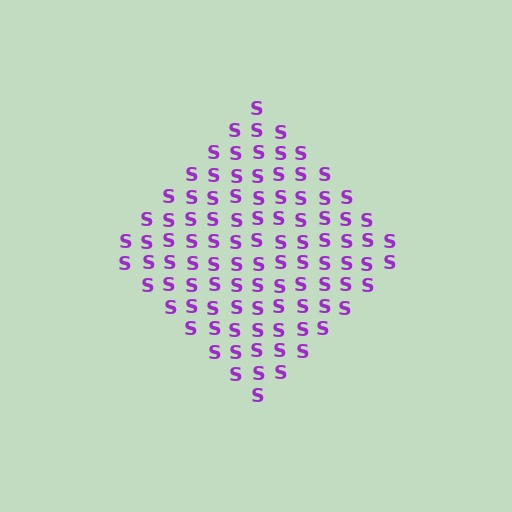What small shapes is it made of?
It is made of small letter S's.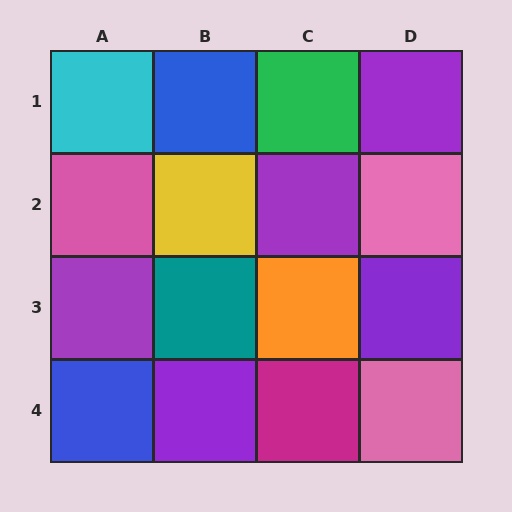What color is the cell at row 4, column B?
Purple.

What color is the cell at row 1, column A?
Cyan.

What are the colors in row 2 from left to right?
Pink, yellow, purple, pink.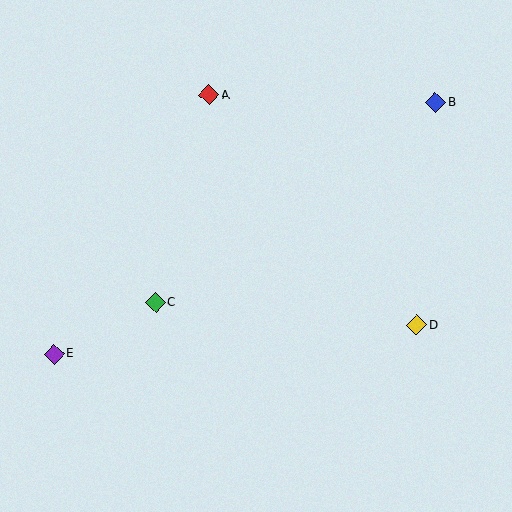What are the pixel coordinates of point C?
Point C is at (156, 302).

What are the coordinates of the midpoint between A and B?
The midpoint between A and B is at (322, 99).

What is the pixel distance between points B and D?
The distance between B and D is 223 pixels.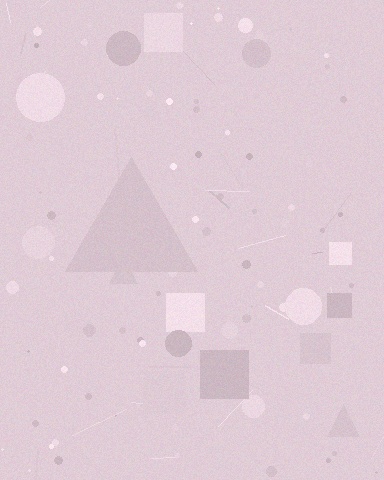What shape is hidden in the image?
A triangle is hidden in the image.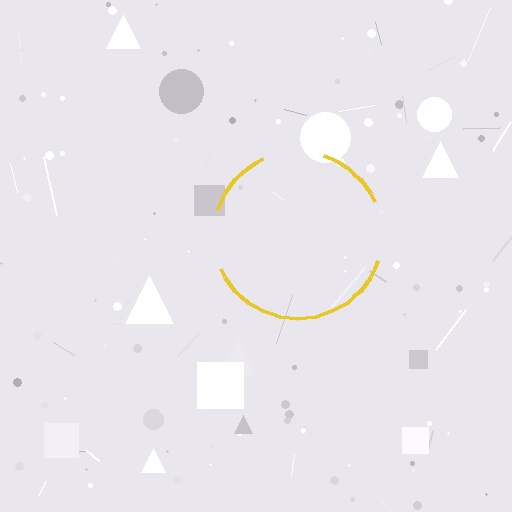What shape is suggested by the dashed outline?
The dashed outline suggests a circle.